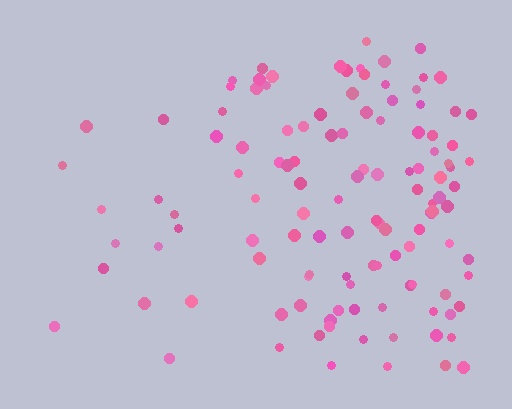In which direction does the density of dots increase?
From left to right, with the right side densest.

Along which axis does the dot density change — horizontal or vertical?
Horizontal.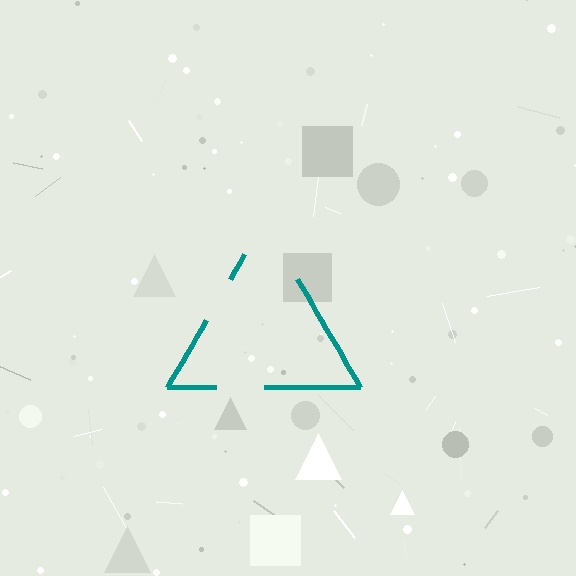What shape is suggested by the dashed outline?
The dashed outline suggests a triangle.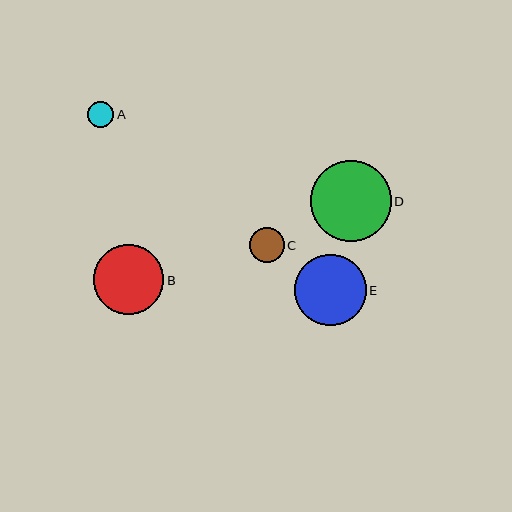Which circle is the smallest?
Circle A is the smallest with a size of approximately 26 pixels.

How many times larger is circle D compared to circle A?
Circle D is approximately 3.1 times the size of circle A.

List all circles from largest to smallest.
From largest to smallest: D, E, B, C, A.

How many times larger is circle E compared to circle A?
Circle E is approximately 2.7 times the size of circle A.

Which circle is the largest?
Circle D is the largest with a size of approximately 81 pixels.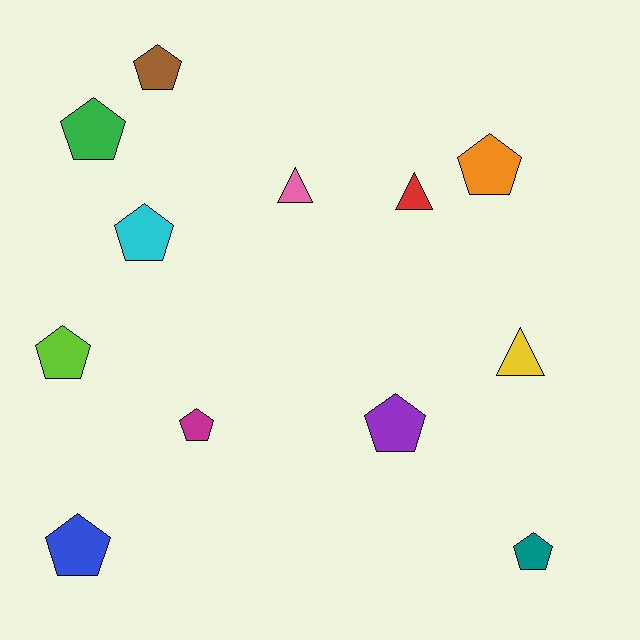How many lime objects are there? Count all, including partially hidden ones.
There is 1 lime object.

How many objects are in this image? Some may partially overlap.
There are 12 objects.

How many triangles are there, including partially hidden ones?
There are 3 triangles.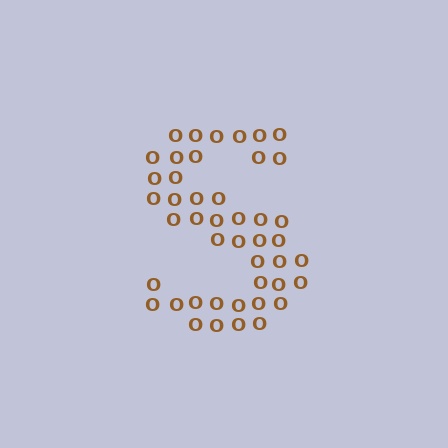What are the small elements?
The small elements are letter O's.